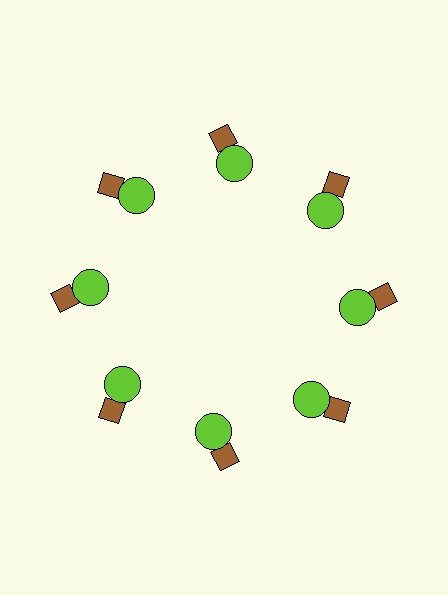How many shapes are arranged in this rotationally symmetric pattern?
There are 16 shapes, arranged in 8 groups of 2.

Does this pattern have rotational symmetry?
Yes, this pattern has 8-fold rotational symmetry. It looks the same after rotating 45 degrees around the center.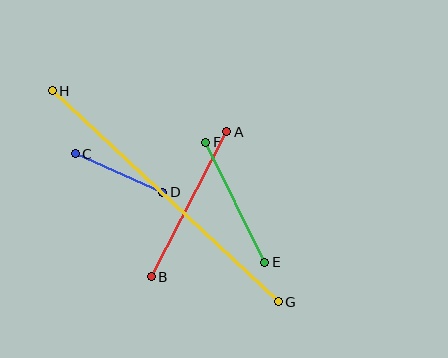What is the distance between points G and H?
The distance is approximately 309 pixels.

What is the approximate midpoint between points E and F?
The midpoint is at approximately (235, 202) pixels.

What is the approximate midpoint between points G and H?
The midpoint is at approximately (165, 196) pixels.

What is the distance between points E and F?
The distance is approximately 134 pixels.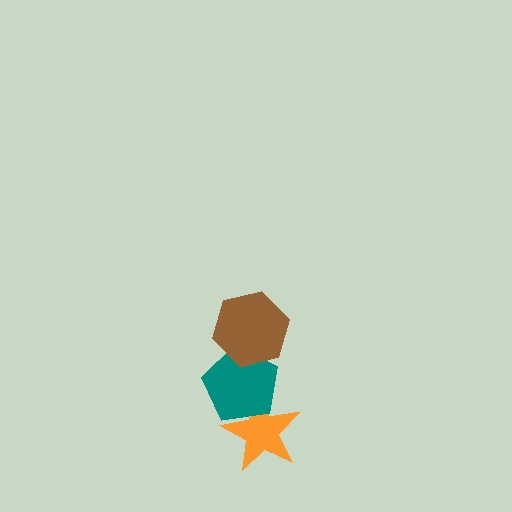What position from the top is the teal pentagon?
The teal pentagon is 2nd from the top.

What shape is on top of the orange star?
The teal pentagon is on top of the orange star.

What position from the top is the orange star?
The orange star is 3rd from the top.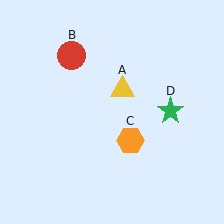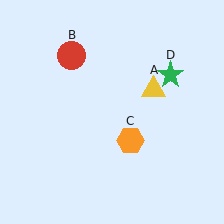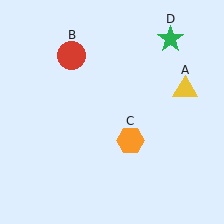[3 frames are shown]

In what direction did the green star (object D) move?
The green star (object D) moved up.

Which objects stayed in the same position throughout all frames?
Red circle (object B) and orange hexagon (object C) remained stationary.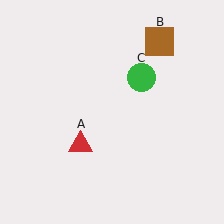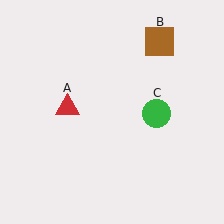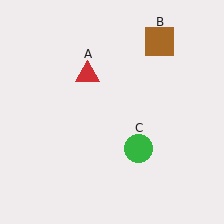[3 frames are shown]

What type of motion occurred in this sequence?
The red triangle (object A), green circle (object C) rotated clockwise around the center of the scene.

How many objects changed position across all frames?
2 objects changed position: red triangle (object A), green circle (object C).